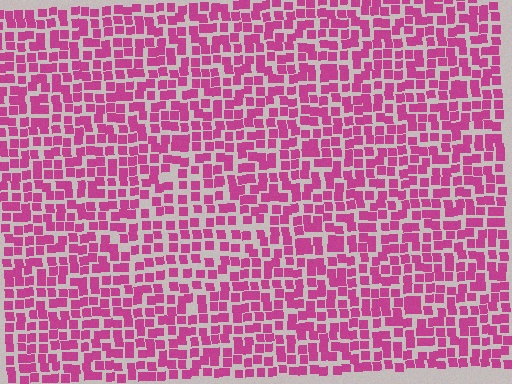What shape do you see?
I see a diamond.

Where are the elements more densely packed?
The elements are more densely packed outside the diamond boundary.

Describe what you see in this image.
The image contains small magenta elements arranged at two different densities. A diamond-shaped region is visible where the elements are less densely packed than the surrounding area.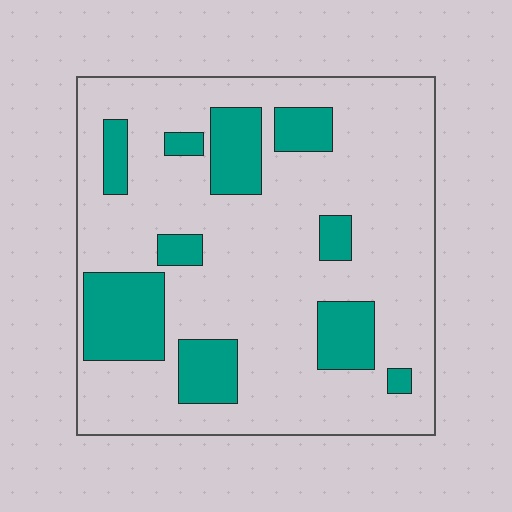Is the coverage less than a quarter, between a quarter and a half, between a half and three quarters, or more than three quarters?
Less than a quarter.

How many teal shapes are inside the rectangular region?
10.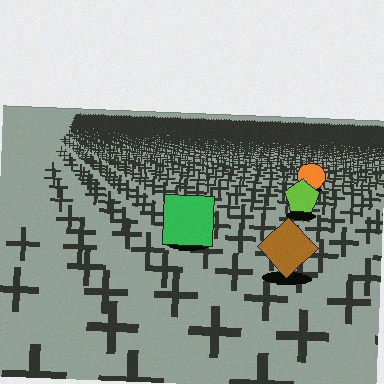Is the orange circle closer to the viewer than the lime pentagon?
No. The lime pentagon is closer — you can tell from the texture gradient: the ground texture is coarser near it.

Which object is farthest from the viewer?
The orange circle is farthest from the viewer. It appears smaller and the ground texture around it is denser.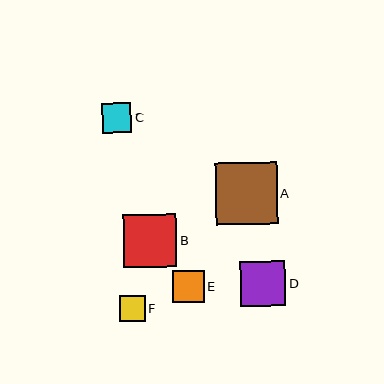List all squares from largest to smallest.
From largest to smallest: A, B, D, E, C, F.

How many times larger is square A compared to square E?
Square A is approximately 2.0 times the size of square E.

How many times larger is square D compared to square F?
Square D is approximately 1.8 times the size of square F.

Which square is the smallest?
Square F is the smallest with a size of approximately 25 pixels.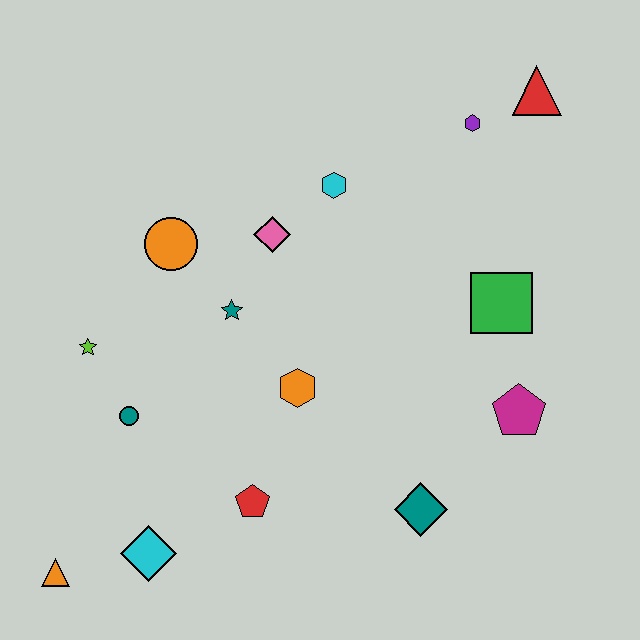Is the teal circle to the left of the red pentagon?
Yes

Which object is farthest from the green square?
The orange triangle is farthest from the green square.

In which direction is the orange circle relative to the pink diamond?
The orange circle is to the left of the pink diamond.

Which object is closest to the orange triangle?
The cyan diamond is closest to the orange triangle.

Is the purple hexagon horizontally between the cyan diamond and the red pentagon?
No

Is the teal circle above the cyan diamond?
Yes